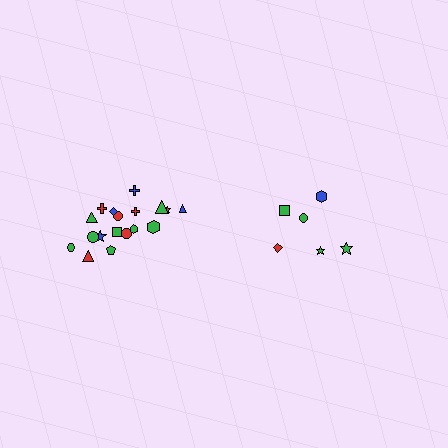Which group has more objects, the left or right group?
The left group.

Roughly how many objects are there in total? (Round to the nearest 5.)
Roughly 25 objects in total.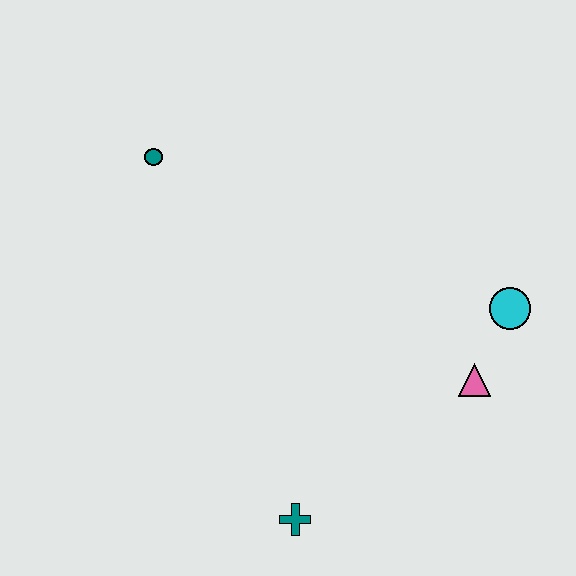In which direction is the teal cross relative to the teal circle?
The teal cross is below the teal circle.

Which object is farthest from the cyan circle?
The teal circle is farthest from the cyan circle.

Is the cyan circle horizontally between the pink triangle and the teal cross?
No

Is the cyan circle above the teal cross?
Yes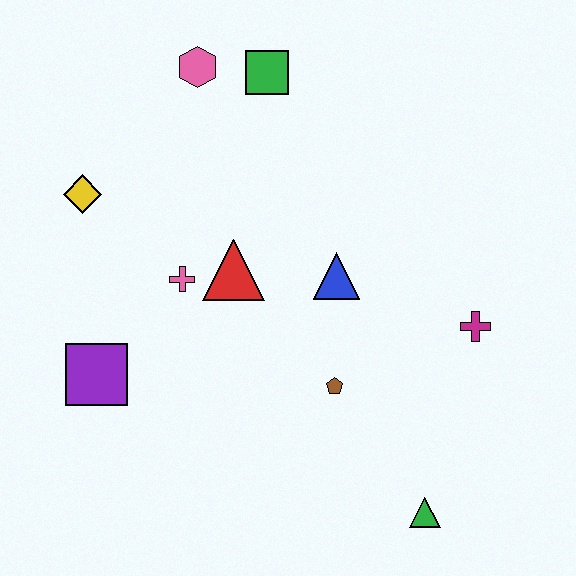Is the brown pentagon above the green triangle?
Yes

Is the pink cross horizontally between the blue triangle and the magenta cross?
No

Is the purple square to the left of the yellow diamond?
No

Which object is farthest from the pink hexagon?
The green triangle is farthest from the pink hexagon.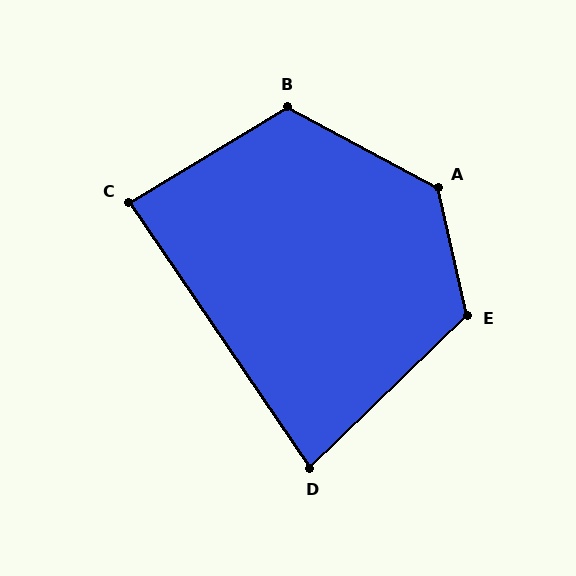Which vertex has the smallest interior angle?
D, at approximately 80 degrees.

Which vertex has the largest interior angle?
A, at approximately 131 degrees.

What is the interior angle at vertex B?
Approximately 121 degrees (obtuse).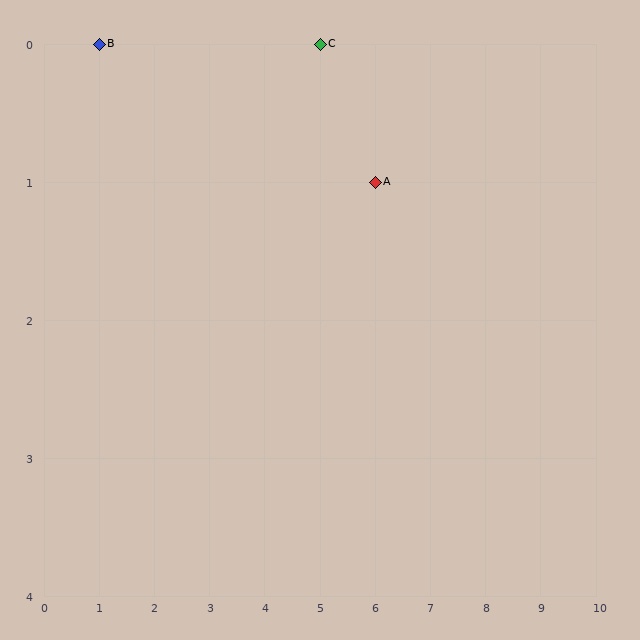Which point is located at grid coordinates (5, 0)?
Point C is at (5, 0).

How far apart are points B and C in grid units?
Points B and C are 4 columns apart.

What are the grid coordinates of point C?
Point C is at grid coordinates (5, 0).